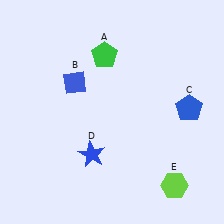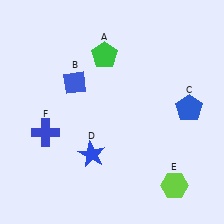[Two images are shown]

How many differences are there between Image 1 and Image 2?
There is 1 difference between the two images.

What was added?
A blue cross (F) was added in Image 2.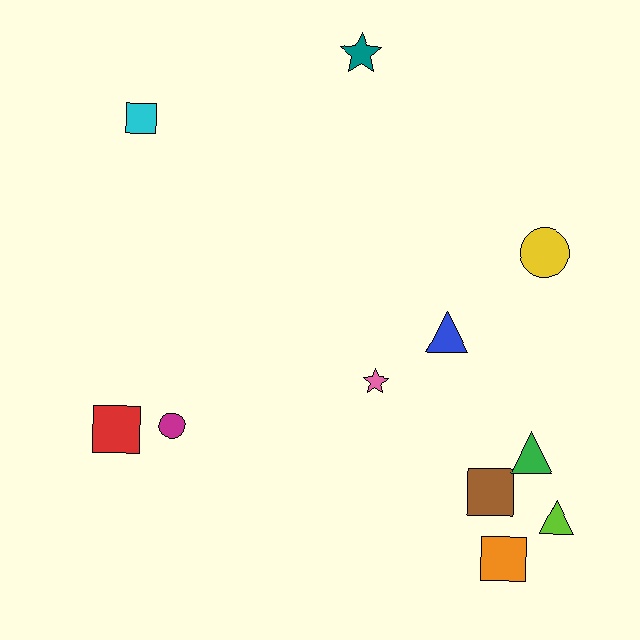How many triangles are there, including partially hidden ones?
There are 3 triangles.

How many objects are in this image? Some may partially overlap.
There are 11 objects.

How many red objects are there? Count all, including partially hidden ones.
There is 1 red object.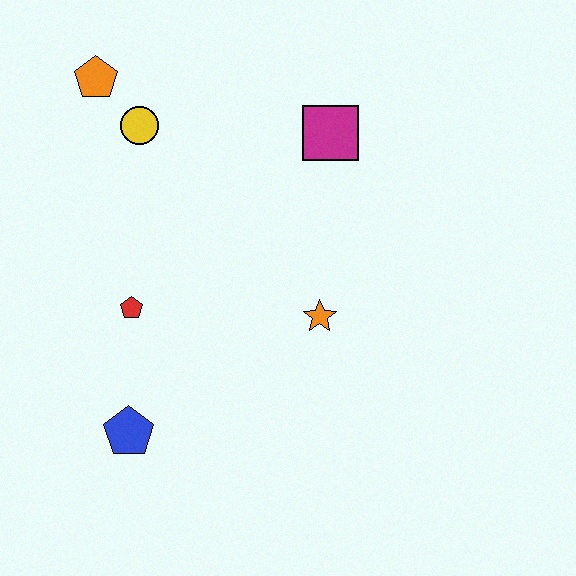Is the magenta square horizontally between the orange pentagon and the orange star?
No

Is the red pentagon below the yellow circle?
Yes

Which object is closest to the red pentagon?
The blue pentagon is closest to the red pentagon.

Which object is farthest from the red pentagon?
The magenta square is farthest from the red pentagon.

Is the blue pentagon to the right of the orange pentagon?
Yes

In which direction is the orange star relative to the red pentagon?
The orange star is to the right of the red pentagon.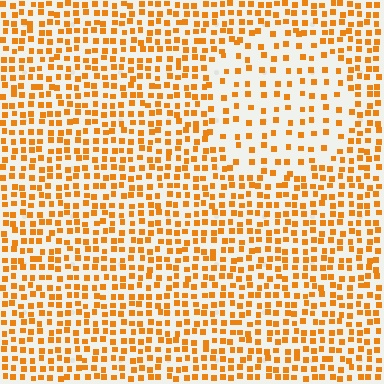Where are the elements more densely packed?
The elements are more densely packed outside the circle boundary.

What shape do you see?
I see a circle.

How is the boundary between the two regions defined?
The boundary is defined by a change in element density (approximately 2.0x ratio). All elements are the same color, size, and shape.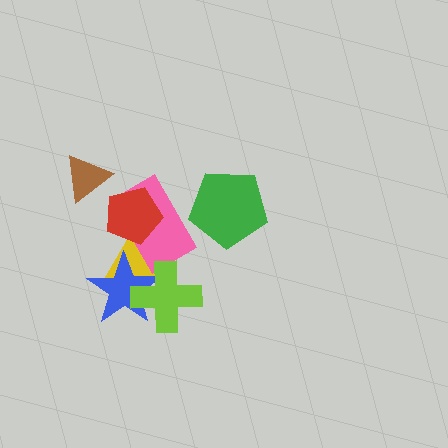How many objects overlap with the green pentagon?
0 objects overlap with the green pentagon.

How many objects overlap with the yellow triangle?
4 objects overlap with the yellow triangle.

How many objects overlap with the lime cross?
2 objects overlap with the lime cross.